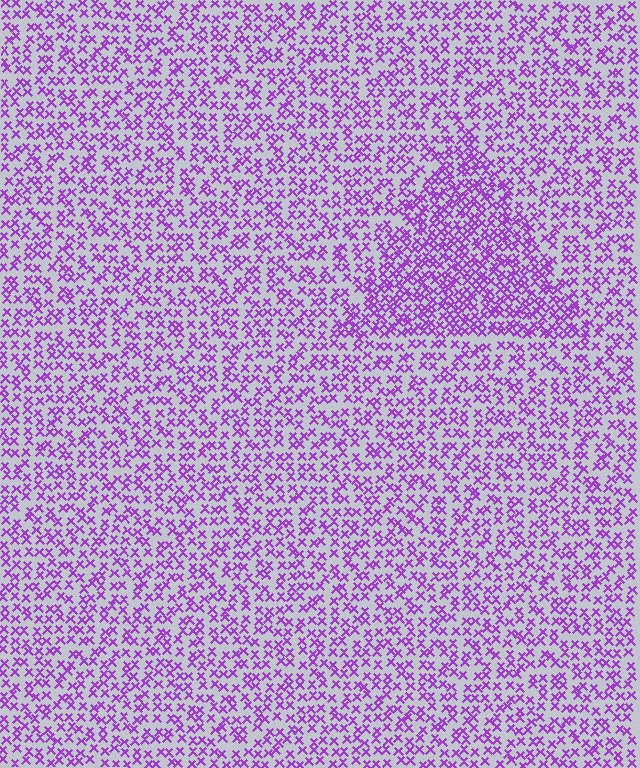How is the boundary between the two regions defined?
The boundary is defined by a change in element density (approximately 1.7x ratio). All elements are the same color, size, and shape.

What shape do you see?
I see a triangle.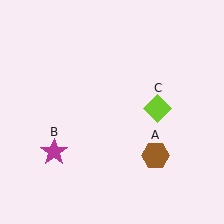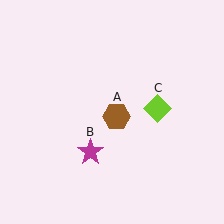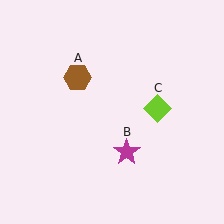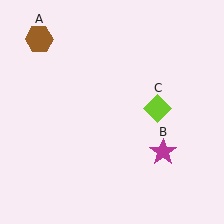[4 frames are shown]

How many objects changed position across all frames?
2 objects changed position: brown hexagon (object A), magenta star (object B).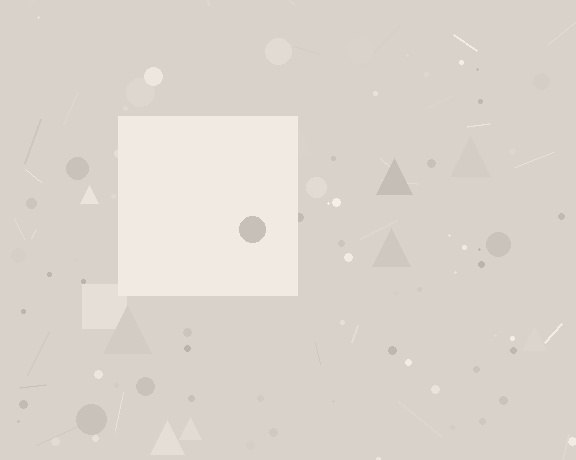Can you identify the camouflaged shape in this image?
The camouflaged shape is a square.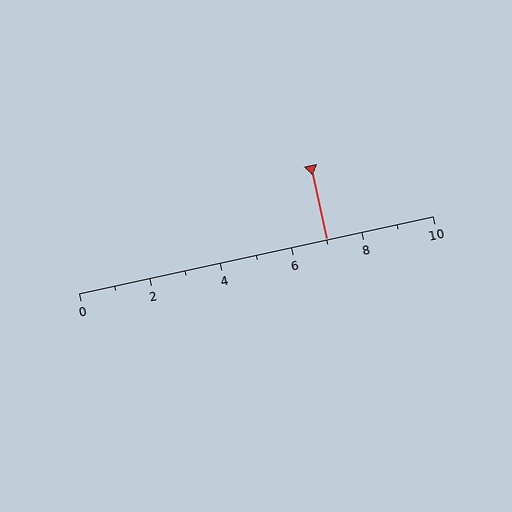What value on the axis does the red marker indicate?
The marker indicates approximately 7.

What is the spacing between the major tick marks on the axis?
The major ticks are spaced 2 apart.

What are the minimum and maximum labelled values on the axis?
The axis runs from 0 to 10.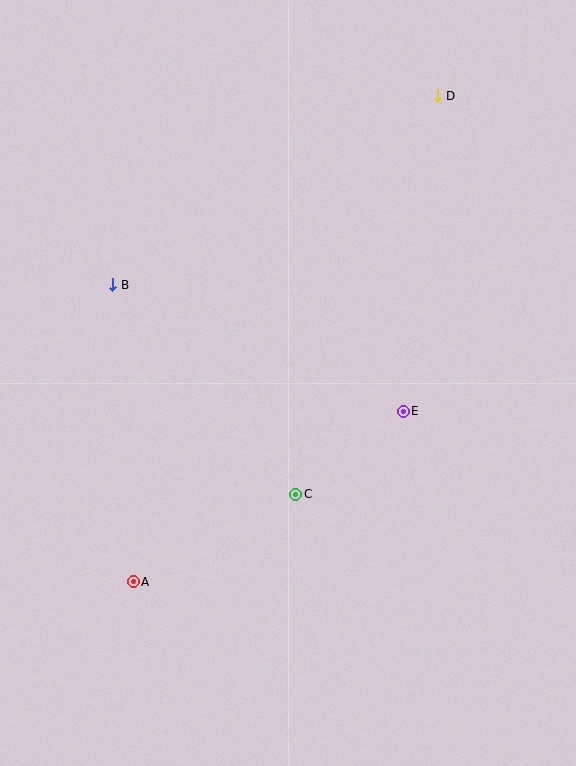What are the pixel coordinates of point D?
Point D is at (438, 96).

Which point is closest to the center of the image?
Point C at (296, 494) is closest to the center.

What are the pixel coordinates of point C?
Point C is at (296, 494).